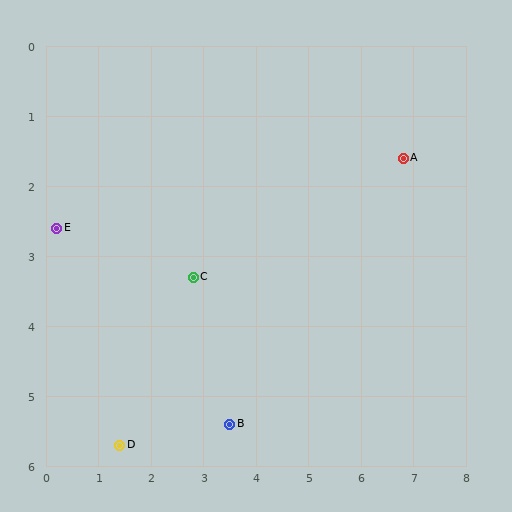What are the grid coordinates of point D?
Point D is at approximately (1.4, 5.7).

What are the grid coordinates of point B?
Point B is at approximately (3.5, 5.4).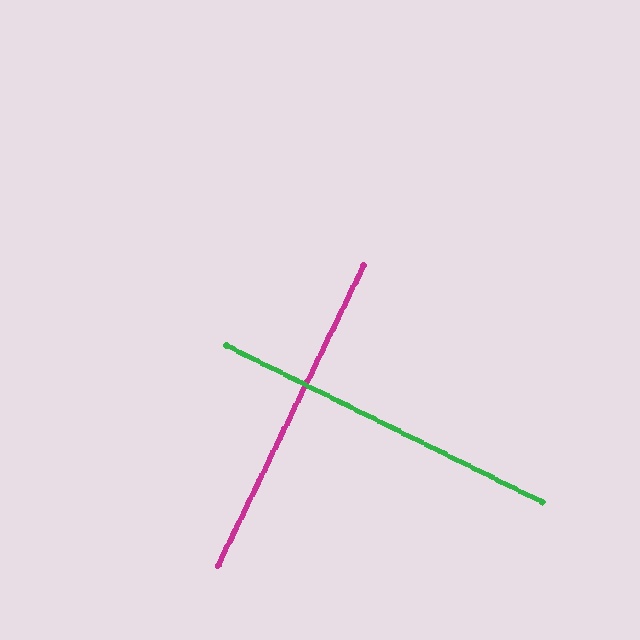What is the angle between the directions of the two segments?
Approximately 90 degrees.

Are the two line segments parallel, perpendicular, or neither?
Perpendicular — they meet at approximately 90°.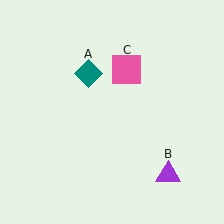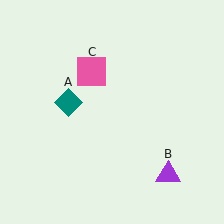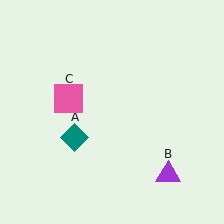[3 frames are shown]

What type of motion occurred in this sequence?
The teal diamond (object A), pink square (object C) rotated counterclockwise around the center of the scene.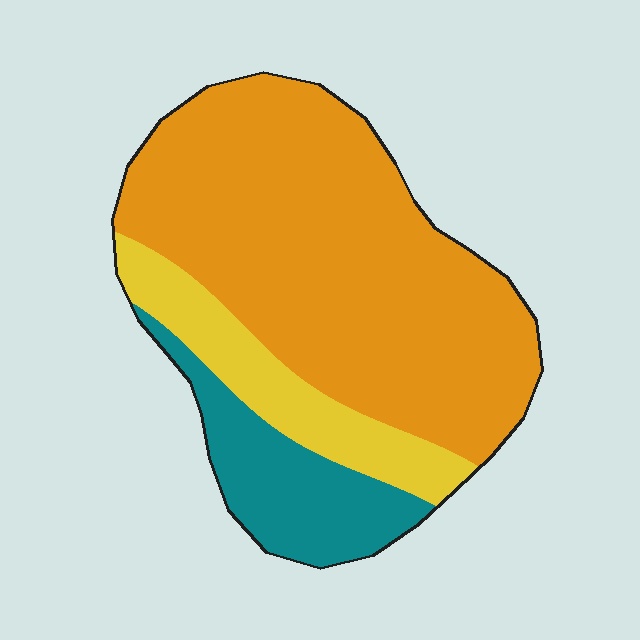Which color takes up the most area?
Orange, at roughly 65%.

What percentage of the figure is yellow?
Yellow covers roughly 15% of the figure.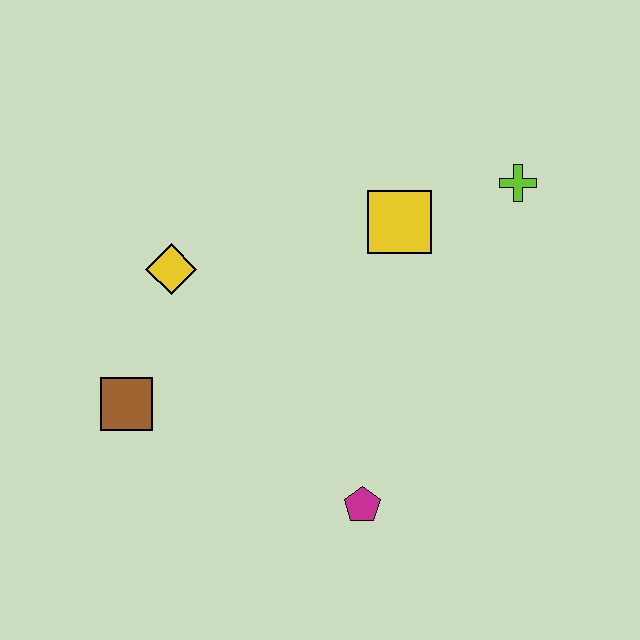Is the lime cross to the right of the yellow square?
Yes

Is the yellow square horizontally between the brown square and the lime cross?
Yes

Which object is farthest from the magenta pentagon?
The lime cross is farthest from the magenta pentagon.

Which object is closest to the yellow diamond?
The brown square is closest to the yellow diamond.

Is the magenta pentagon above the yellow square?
No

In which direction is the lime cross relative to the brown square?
The lime cross is to the right of the brown square.